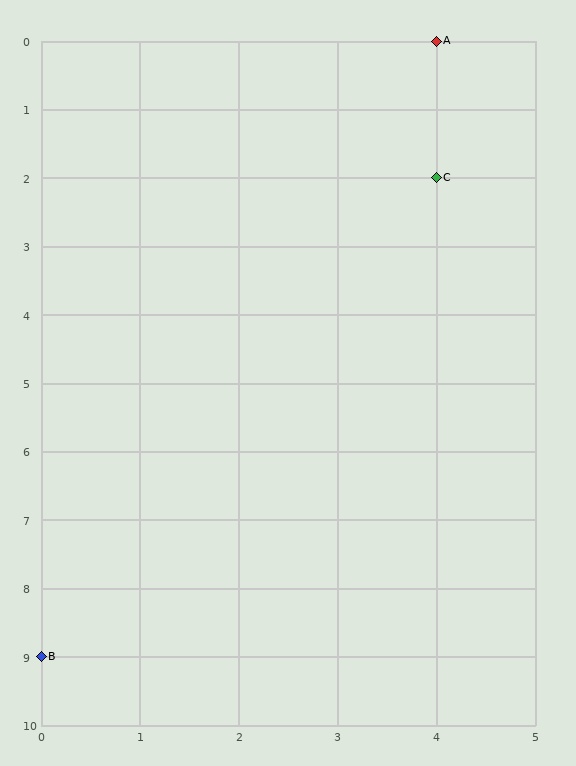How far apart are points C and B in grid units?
Points C and B are 4 columns and 7 rows apart (about 8.1 grid units diagonally).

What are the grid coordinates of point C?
Point C is at grid coordinates (4, 2).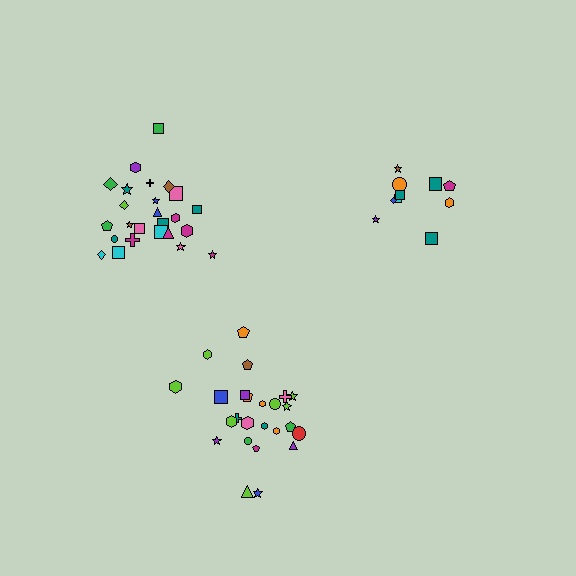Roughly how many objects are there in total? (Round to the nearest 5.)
Roughly 60 objects in total.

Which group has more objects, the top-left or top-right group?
The top-left group.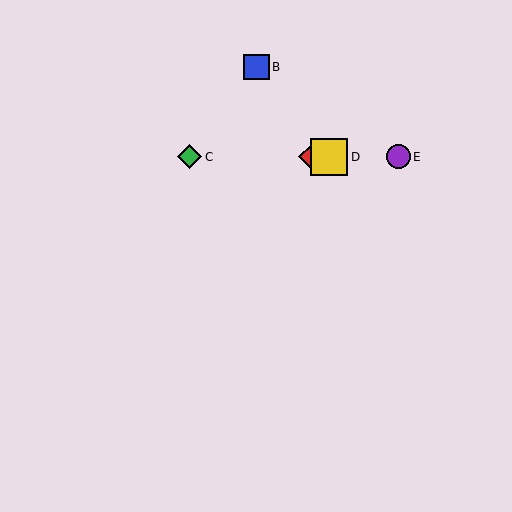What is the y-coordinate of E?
Object E is at y≈157.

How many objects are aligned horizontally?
4 objects (A, C, D, E) are aligned horizontally.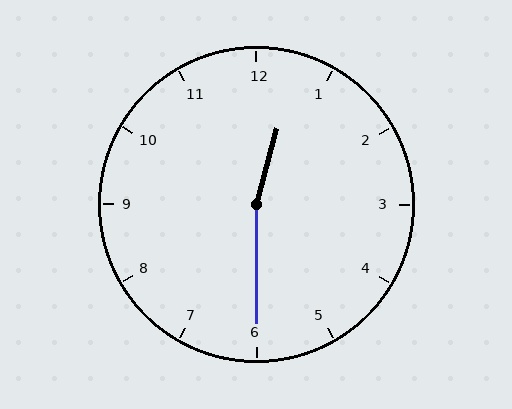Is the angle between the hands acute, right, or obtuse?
It is obtuse.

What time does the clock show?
12:30.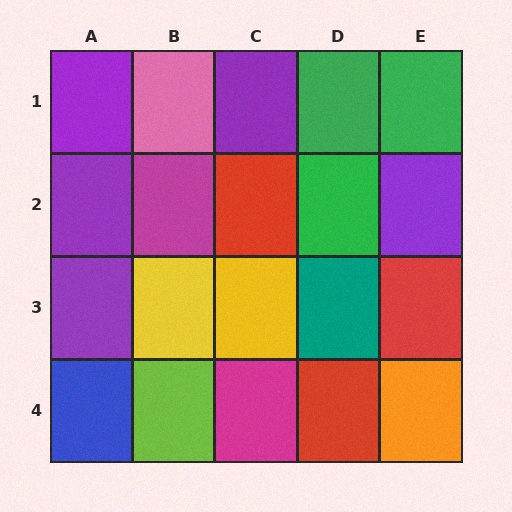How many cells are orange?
1 cell is orange.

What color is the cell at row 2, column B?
Magenta.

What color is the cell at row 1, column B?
Pink.